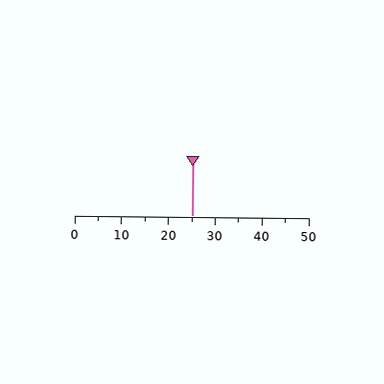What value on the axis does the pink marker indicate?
The marker indicates approximately 25.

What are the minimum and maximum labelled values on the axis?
The axis runs from 0 to 50.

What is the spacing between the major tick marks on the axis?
The major ticks are spaced 10 apart.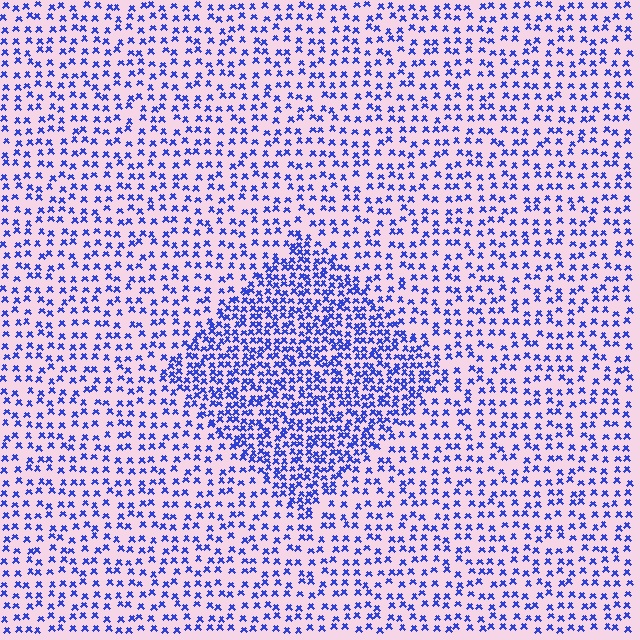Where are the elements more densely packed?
The elements are more densely packed inside the diamond boundary.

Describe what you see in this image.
The image contains small blue elements arranged at two different densities. A diamond-shaped region is visible where the elements are more densely packed than the surrounding area.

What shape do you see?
I see a diamond.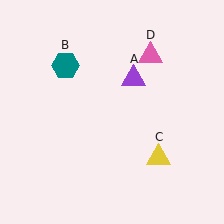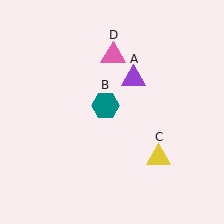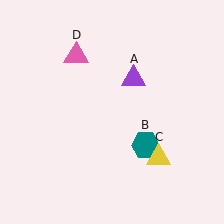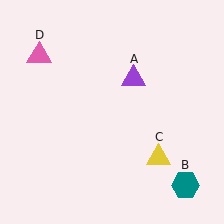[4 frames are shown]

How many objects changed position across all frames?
2 objects changed position: teal hexagon (object B), pink triangle (object D).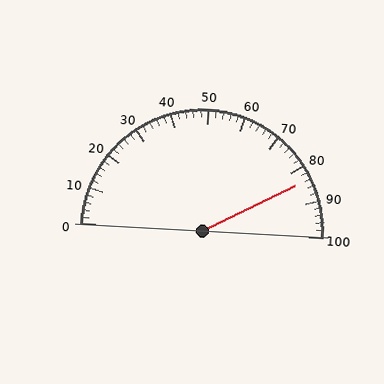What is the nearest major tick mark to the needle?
The nearest major tick mark is 80.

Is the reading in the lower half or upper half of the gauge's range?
The reading is in the upper half of the range (0 to 100).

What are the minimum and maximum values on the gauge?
The gauge ranges from 0 to 100.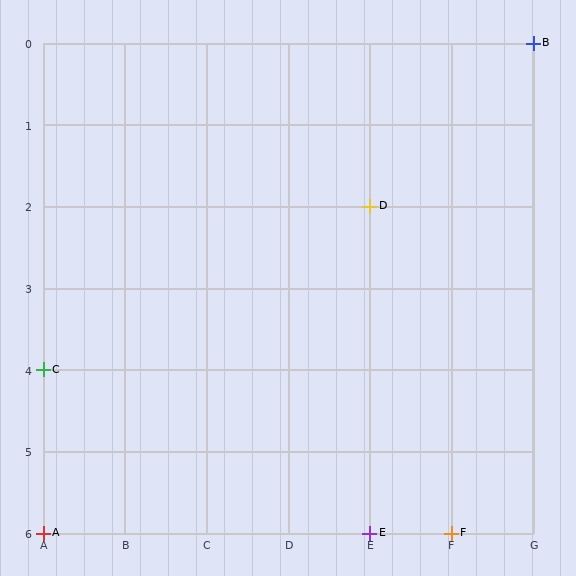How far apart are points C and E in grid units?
Points C and E are 4 columns and 2 rows apart (about 4.5 grid units diagonally).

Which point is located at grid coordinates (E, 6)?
Point E is at (E, 6).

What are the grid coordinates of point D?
Point D is at grid coordinates (E, 2).